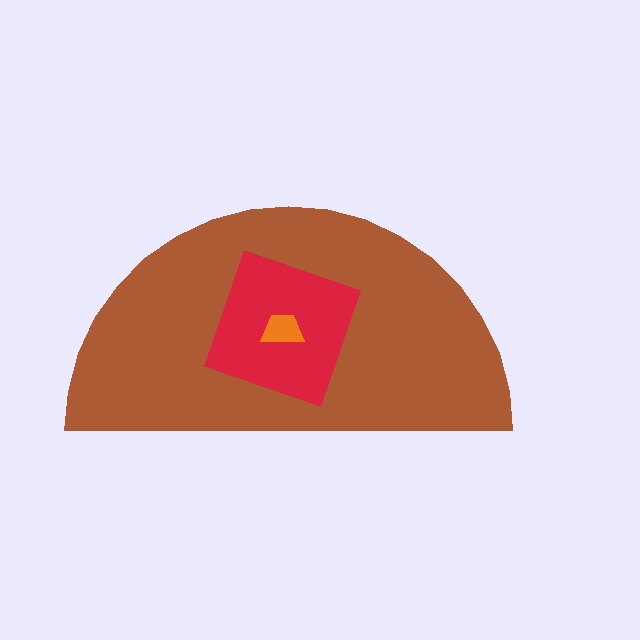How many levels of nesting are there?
3.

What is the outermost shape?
The brown semicircle.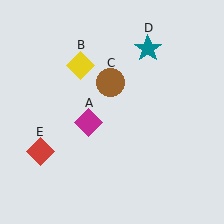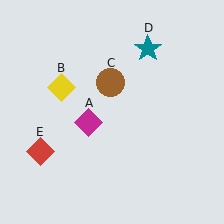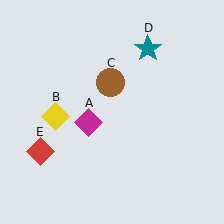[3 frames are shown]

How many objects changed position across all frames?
1 object changed position: yellow diamond (object B).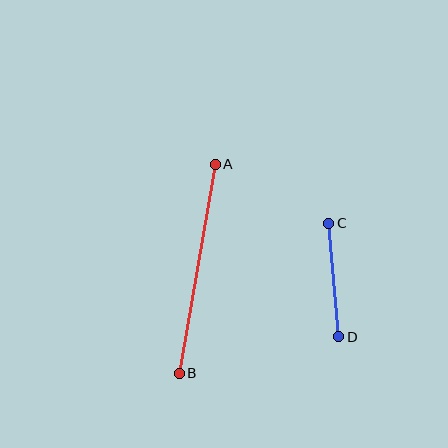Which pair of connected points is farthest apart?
Points A and B are farthest apart.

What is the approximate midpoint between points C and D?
The midpoint is at approximately (334, 280) pixels.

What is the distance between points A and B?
The distance is approximately 212 pixels.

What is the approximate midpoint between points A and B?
The midpoint is at approximately (197, 269) pixels.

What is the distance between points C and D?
The distance is approximately 114 pixels.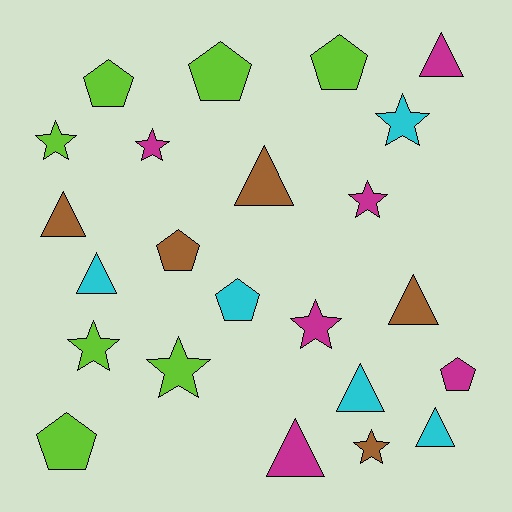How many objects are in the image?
There are 23 objects.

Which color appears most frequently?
Lime, with 7 objects.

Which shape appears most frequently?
Triangle, with 8 objects.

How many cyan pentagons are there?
There is 1 cyan pentagon.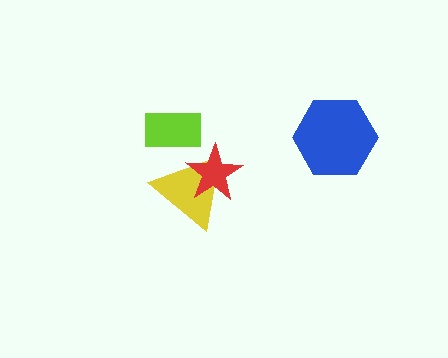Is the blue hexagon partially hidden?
No, no other shape covers it.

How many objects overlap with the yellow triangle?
2 objects overlap with the yellow triangle.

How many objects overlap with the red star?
1 object overlaps with the red star.